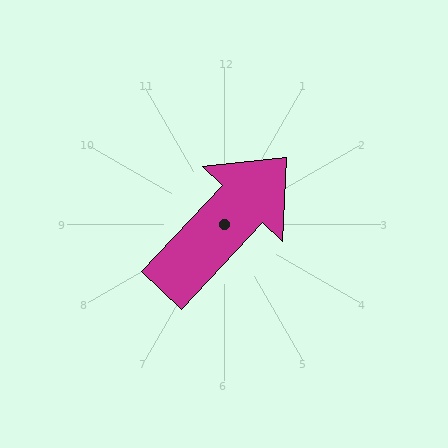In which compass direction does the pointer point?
Northeast.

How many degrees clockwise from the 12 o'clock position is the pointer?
Approximately 43 degrees.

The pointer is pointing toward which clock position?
Roughly 1 o'clock.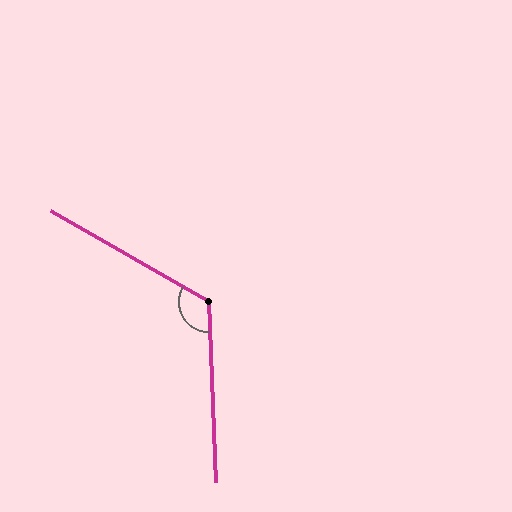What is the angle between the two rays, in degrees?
Approximately 122 degrees.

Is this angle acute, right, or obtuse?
It is obtuse.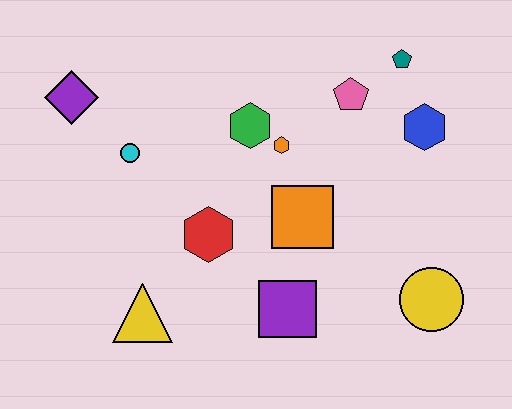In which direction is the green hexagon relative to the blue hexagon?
The green hexagon is to the left of the blue hexagon.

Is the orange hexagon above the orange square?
Yes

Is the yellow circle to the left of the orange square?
No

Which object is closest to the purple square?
The orange square is closest to the purple square.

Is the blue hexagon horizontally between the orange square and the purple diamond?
No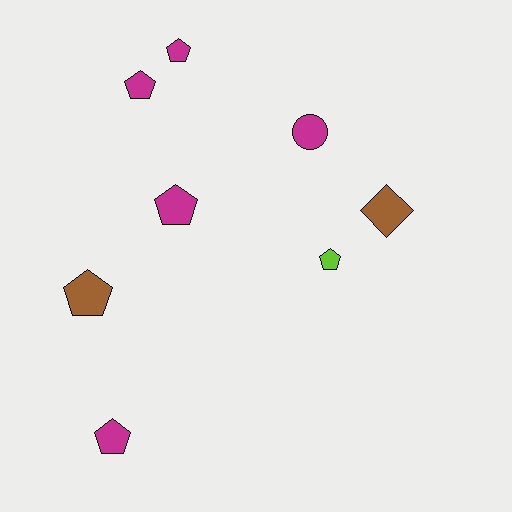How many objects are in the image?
There are 8 objects.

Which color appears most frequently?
Magenta, with 5 objects.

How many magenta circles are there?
There is 1 magenta circle.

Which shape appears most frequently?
Pentagon, with 6 objects.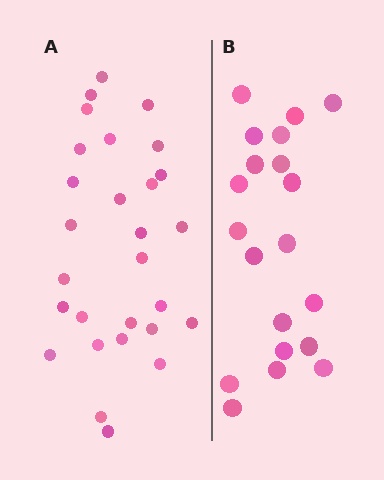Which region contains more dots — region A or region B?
Region A (the left region) has more dots.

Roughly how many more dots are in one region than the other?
Region A has roughly 8 or so more dots than region B.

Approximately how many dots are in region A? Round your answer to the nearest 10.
About 30 dots. (The exact count is 28, which rounds to 30.)